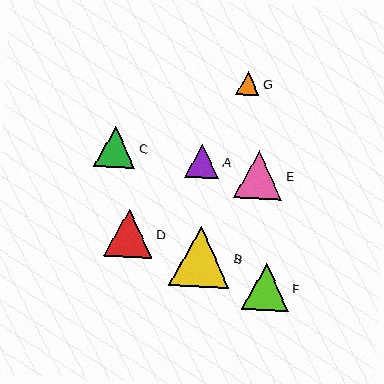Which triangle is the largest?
Triangle B is the largest with a size of approximately 60 pixels.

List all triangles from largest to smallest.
From largest to smallest: B, D, E, F, C, A, G.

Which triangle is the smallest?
Triangle G is the smallest with a size of approximately 23 pixels.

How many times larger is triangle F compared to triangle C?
Triangle F is approximately 1.1 times the size of triangle C.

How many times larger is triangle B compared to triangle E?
Triangle B is approximately 1.3 times the size of triangle E.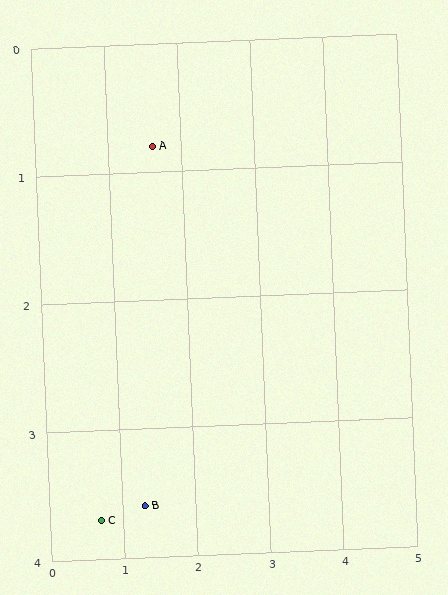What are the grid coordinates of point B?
Point B is at approximately (1.3, 3.6).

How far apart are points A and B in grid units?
Points A and B are about 2.8 grid units apart.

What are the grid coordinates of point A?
Point A is at approximately (1.6, 0.8).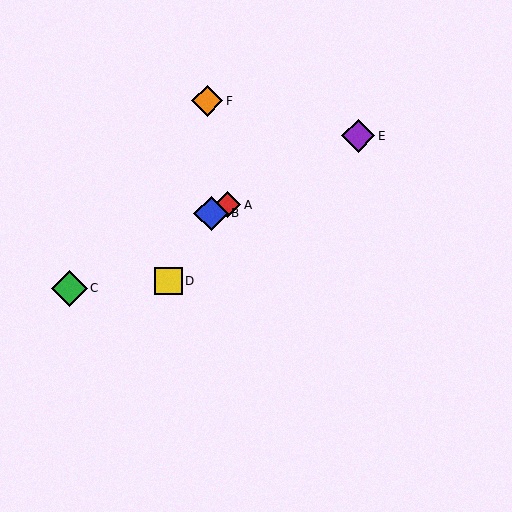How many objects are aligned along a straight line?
4 objects (A, B, C, E) are aligned along a straight line.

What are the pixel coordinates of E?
Object E is at (358, 136).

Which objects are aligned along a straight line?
Objects A, B, C, E are aligned along a straight line.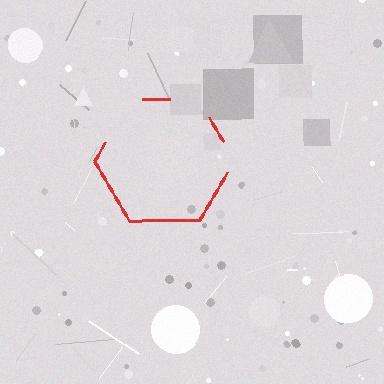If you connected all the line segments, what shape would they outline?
They would outline a hexagon.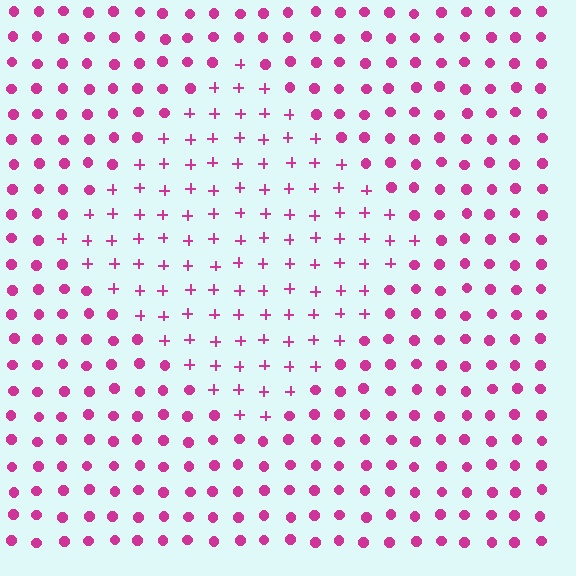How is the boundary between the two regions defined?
The boundary is defined by a change in element shape: plus signs inside vs. circles outside. All elements share the same color and spacing.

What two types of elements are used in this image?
The image uses plus signs inside the diamond region and circles outside it.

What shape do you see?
I see a diamond.